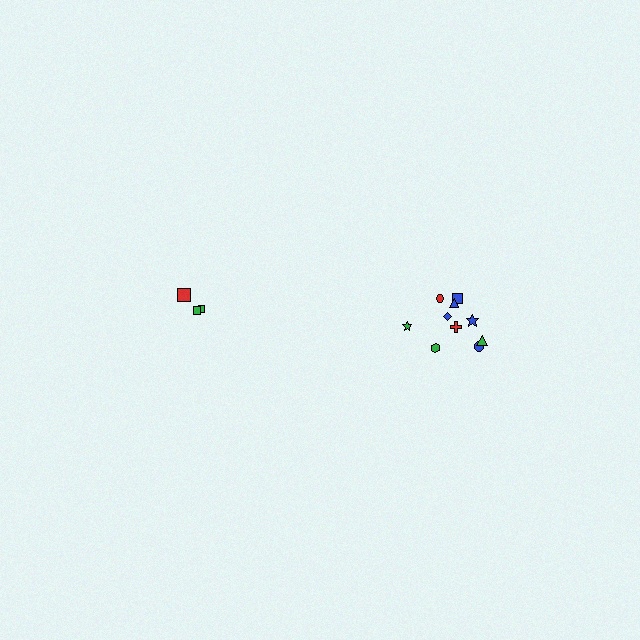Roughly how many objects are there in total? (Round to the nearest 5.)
Roughly 15 objects in total.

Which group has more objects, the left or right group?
The right group.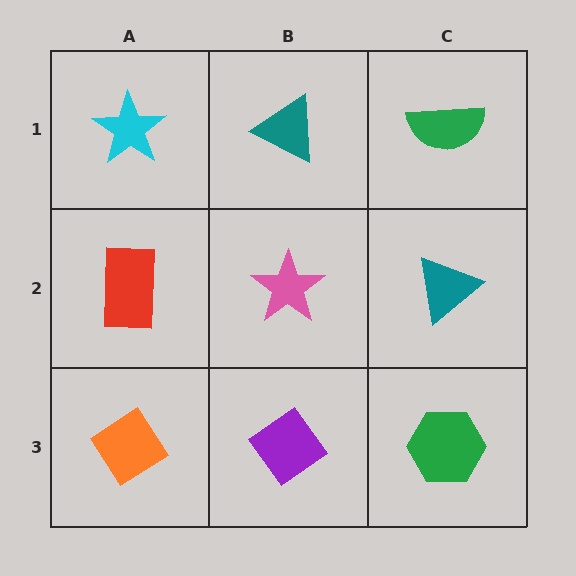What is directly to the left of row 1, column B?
A cyan star.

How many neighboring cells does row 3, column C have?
2.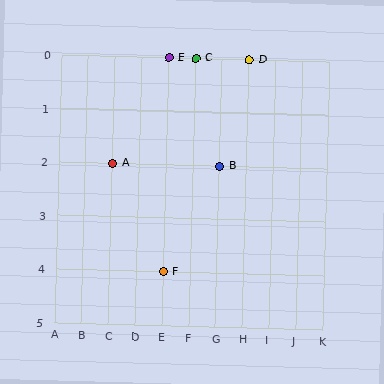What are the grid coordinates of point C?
Point C is at grid coordinates (F, 0).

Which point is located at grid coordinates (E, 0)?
Point E is at (E, 0).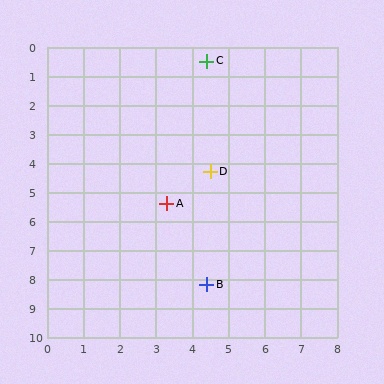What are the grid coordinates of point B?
Point B is at approximately (4.4, 8.2).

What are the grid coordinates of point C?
Point C is at approximately (4.4, 0.5).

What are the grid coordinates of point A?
Point A is at approximately (3.3, 5.4).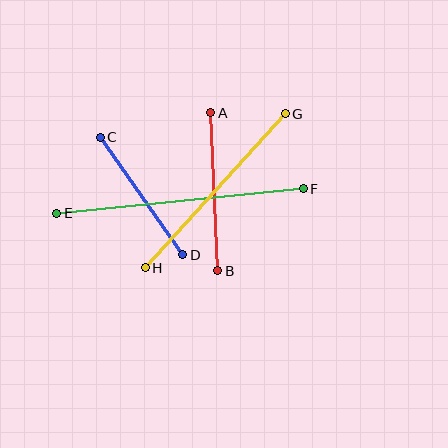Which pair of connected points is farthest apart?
Points E and F are farthest apart.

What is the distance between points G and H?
The distance is approximately 208 pixels.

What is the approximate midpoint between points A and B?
The midpoint is at approximately (214, 192) pixels.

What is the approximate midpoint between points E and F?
The midpoint is at approximately (180, 201) pixels.